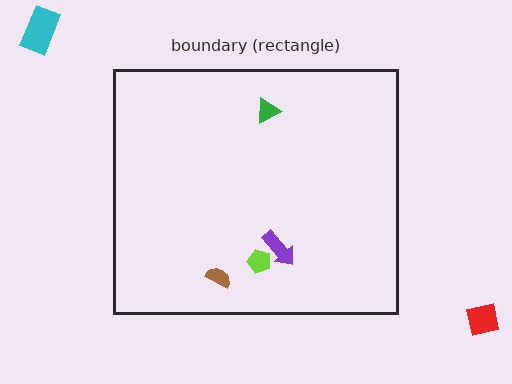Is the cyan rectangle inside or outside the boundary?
Outside.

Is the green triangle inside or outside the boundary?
Inside.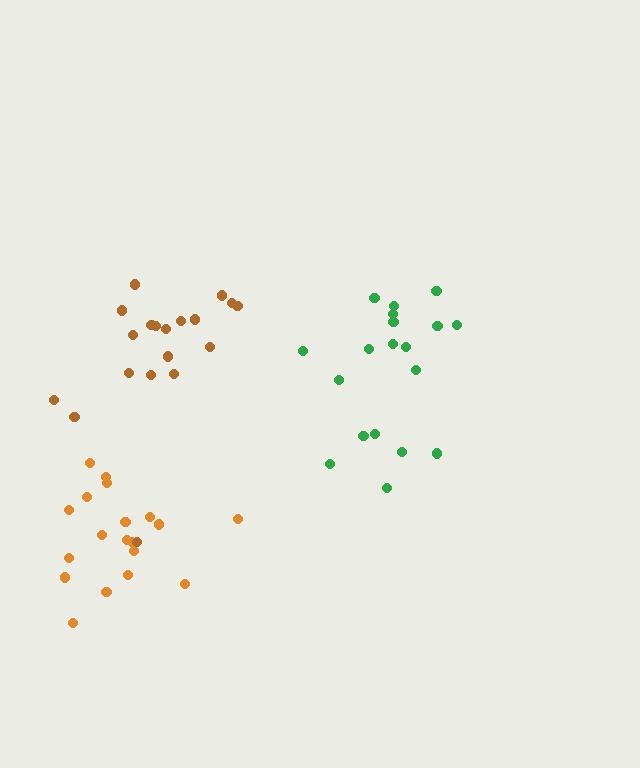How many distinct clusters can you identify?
There are 3 distinct clusters.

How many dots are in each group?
Group 1: 19 dots, Group 2: 20 dots, Group 3: 19 dots (58 total).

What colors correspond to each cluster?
The clusters are colored: green, orange, brown.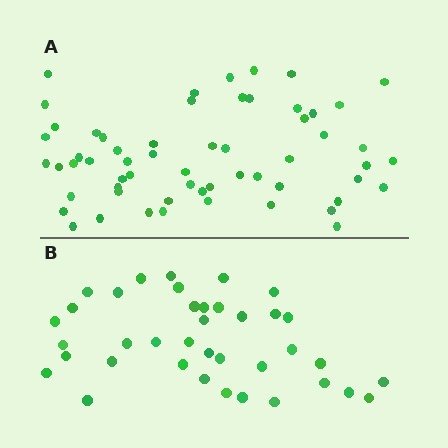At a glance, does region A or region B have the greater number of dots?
Region A (the top region) has more dots.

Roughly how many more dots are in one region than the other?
Region A has approximately 20 more dots than region B.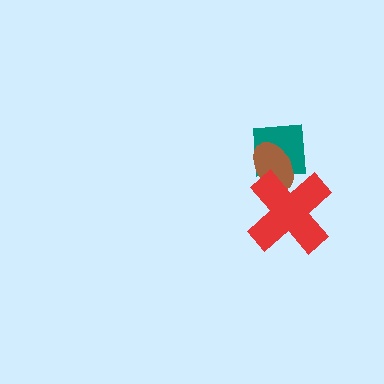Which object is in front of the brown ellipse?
The red cross is in front of the brown ellipse.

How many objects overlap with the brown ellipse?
2 objects overlap with the brown ellipse.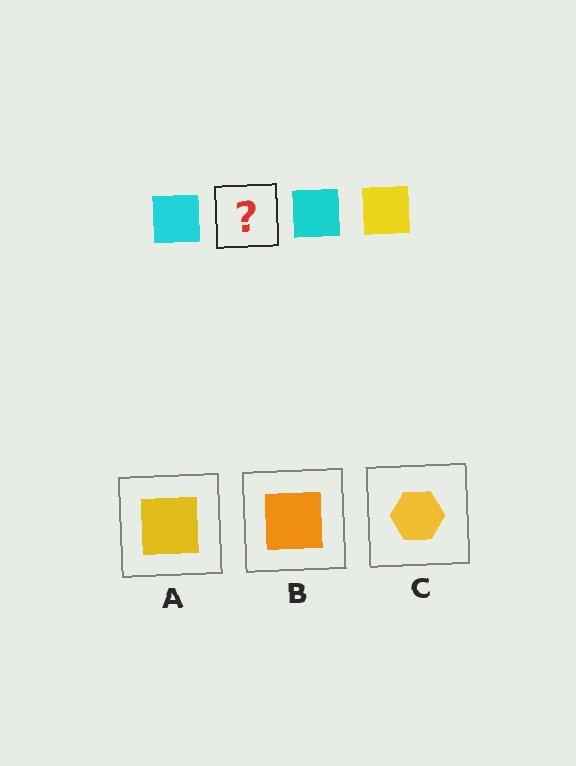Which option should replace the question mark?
Option A.